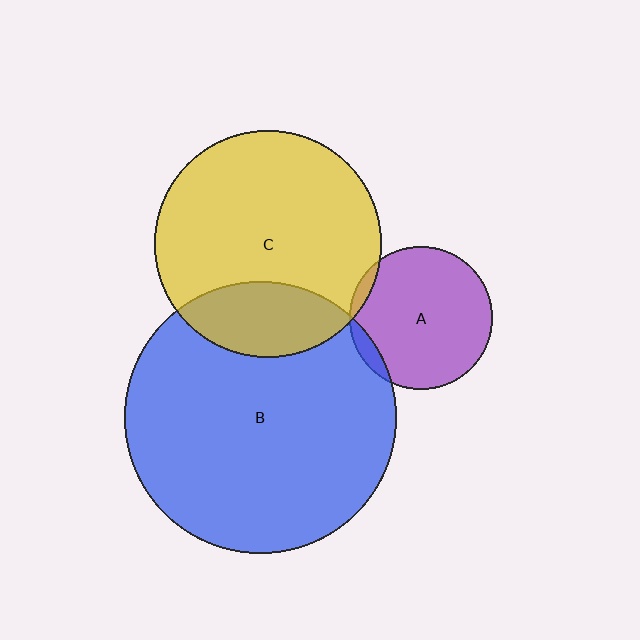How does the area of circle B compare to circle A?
Approximately 3.6 times.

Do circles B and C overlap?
Yes.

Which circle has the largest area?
Circle B (blue).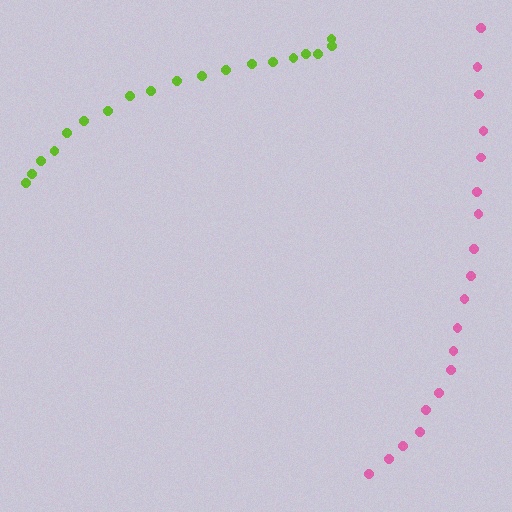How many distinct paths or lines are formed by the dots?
There are 2 distinct paths.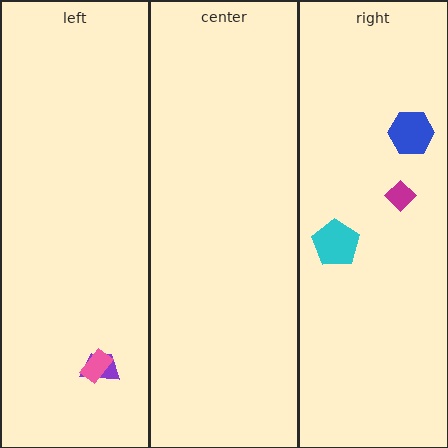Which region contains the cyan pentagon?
The right region.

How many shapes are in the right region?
3.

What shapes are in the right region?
The blue hexagon, the cyan pentagon, the magenta diamond.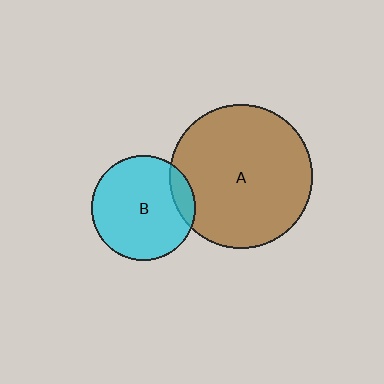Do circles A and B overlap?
Yes.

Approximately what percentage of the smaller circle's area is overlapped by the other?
Approximately 10%.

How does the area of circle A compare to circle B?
Approximately 1.9 times.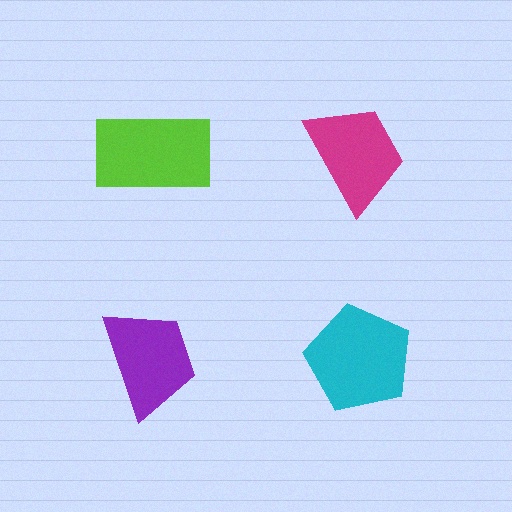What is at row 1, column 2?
A magenta trapezoid.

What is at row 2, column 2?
A cyan pentagon.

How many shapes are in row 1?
2 shapes.